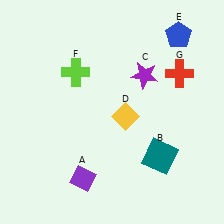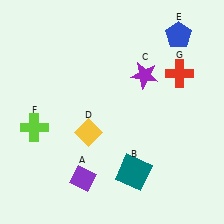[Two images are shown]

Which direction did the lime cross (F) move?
The lime cross (F) moved down.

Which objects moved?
The objects that moved are: the teal square (B), the yellow diamond (D), the lime cross (F).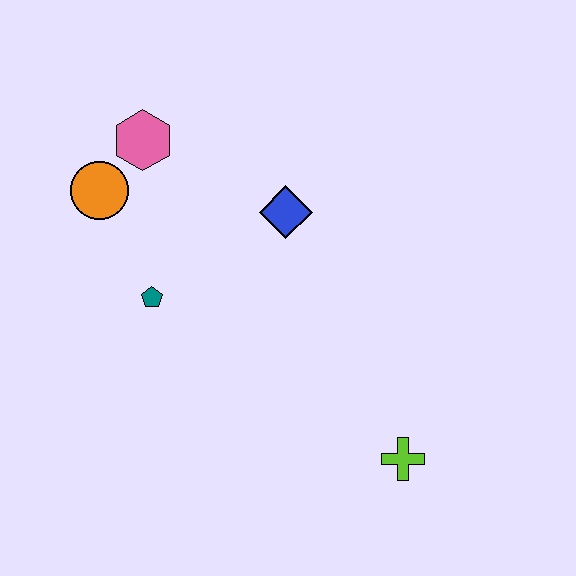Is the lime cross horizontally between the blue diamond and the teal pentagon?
No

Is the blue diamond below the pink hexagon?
Yes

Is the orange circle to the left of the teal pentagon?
Yes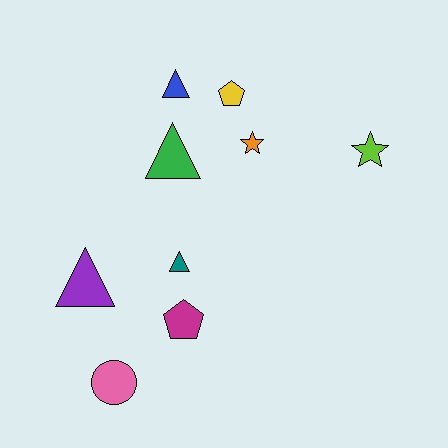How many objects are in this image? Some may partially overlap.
There are 9 objects.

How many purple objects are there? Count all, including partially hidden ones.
There is 1 purple object.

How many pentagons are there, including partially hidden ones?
There are 2 pentagons.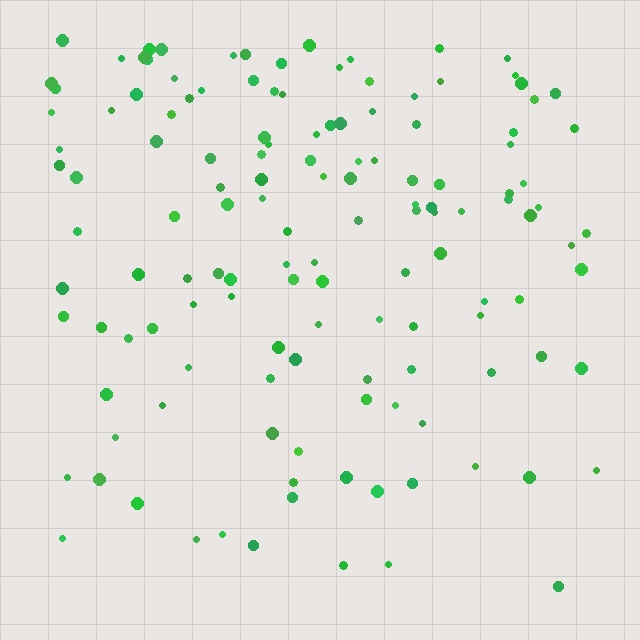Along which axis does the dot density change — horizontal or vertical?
Vertical.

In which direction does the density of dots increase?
From bottom to top, with the top side densest.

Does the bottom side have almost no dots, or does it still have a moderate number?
Still a moderate number, just noticeably fewer than the top.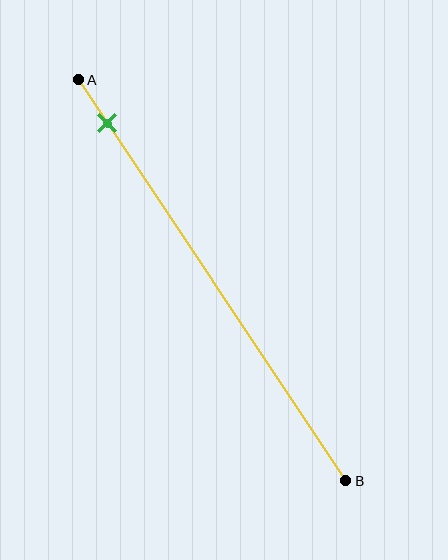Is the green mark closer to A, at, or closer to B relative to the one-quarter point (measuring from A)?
The green mark is closer to point A than the one-quarter point of segment AB.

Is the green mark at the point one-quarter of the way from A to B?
No, the mark is at about 10% from A, not at the 25% one-quarter point.